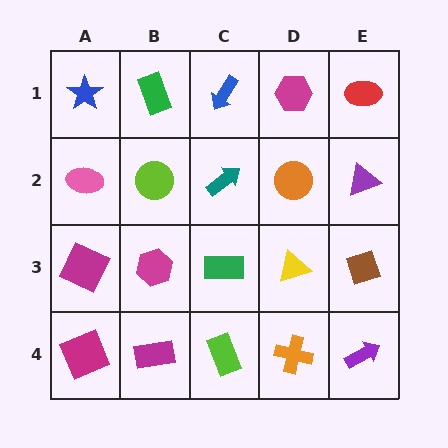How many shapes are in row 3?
5 shapes.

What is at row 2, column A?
A pink ellipse.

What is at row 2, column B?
A lime circle.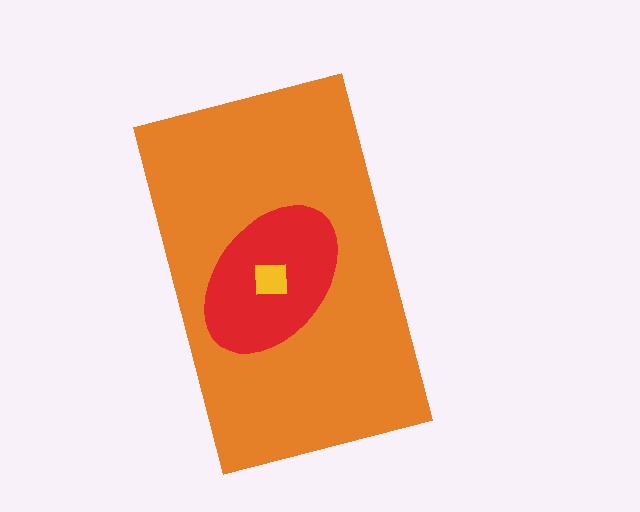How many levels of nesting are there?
3.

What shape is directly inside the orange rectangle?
The red ellipse.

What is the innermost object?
The yellow square.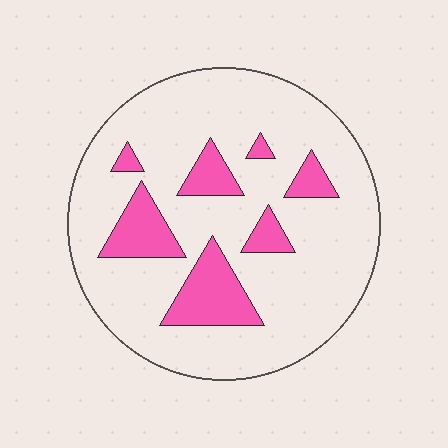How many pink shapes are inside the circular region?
7.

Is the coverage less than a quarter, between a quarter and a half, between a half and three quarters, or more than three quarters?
Less than a quarter.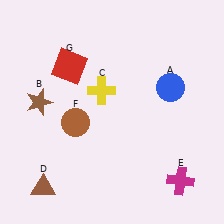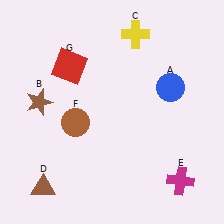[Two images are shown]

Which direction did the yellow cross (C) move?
The yellow cross (C) moved up.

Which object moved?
The yellow cross (C) moved up.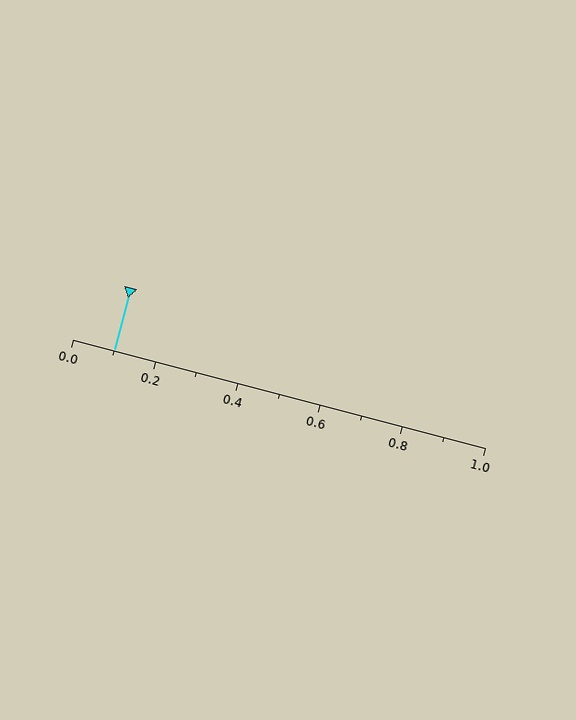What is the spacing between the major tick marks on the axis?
The major ticks are spaced 0.2 apart.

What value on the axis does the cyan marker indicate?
The marker indicates approximately 0.1.